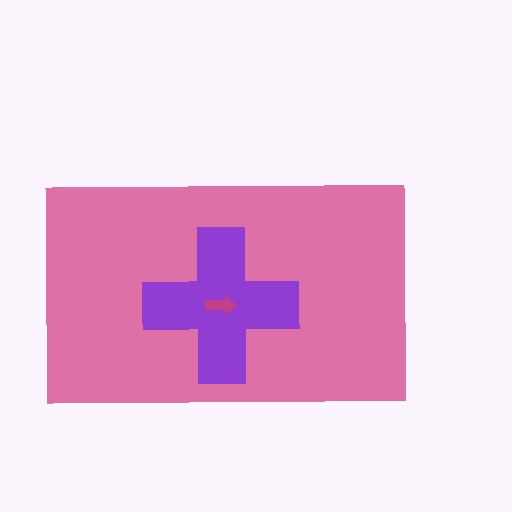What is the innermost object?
The magenta arrow.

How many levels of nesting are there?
3.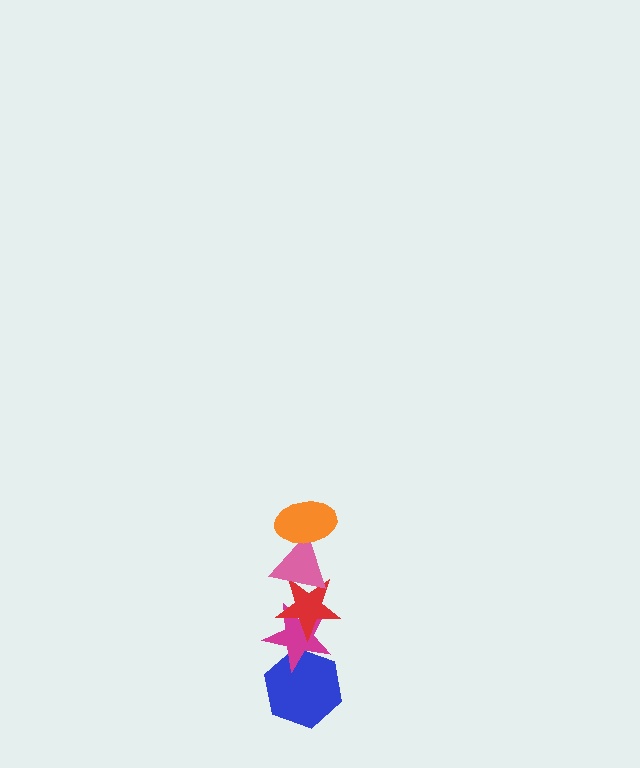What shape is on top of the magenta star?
The red star is on top of the magenta star.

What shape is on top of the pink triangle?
The orange ellipse is on top of the pink triangle.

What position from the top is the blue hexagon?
The blue hexagon is 5th from the top.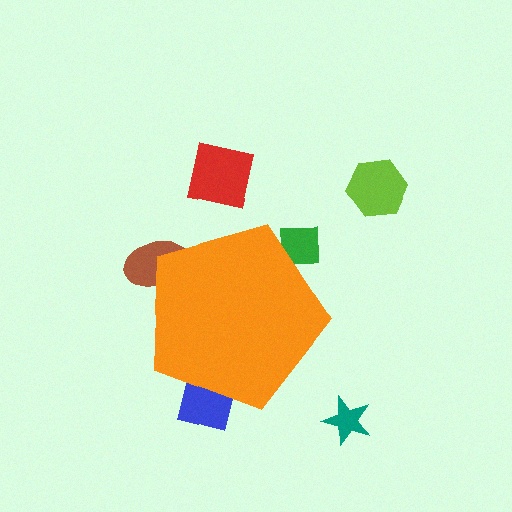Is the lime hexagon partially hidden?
No, the lime hexagon is fully visible.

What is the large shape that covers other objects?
An orange pentagon.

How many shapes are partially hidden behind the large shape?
3 shapes are partially hidden.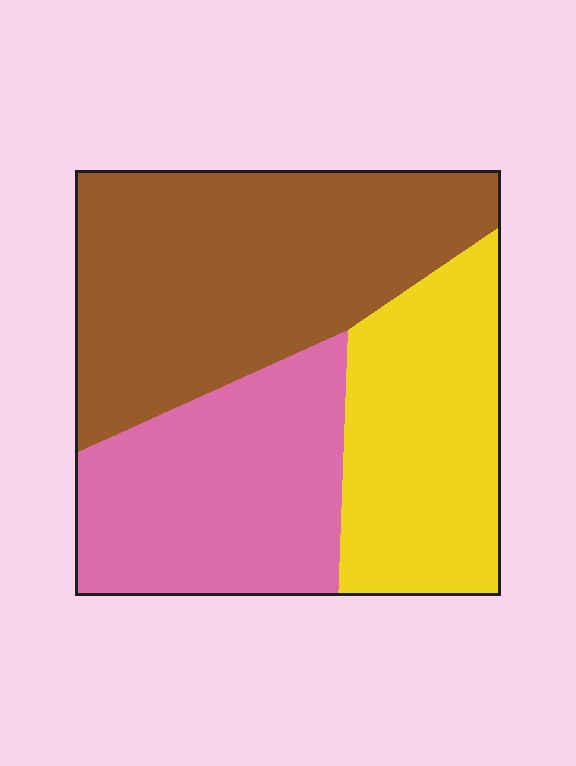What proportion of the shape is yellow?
Yellow covers about 30% of the shape.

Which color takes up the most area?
Brown, at roughly 40%.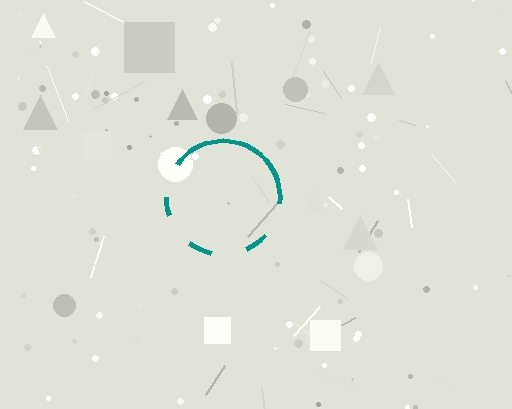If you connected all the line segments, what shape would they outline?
They would outline a circle.